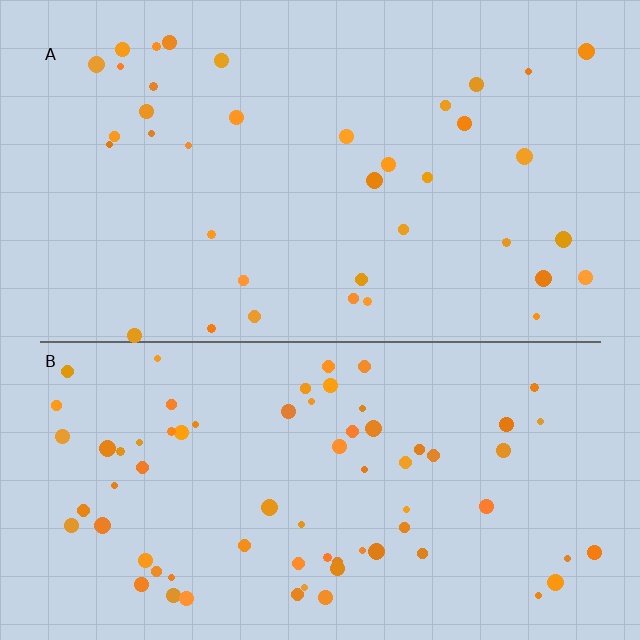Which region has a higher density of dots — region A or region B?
B (the bottom).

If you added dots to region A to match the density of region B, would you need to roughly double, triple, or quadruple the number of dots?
Approximately double.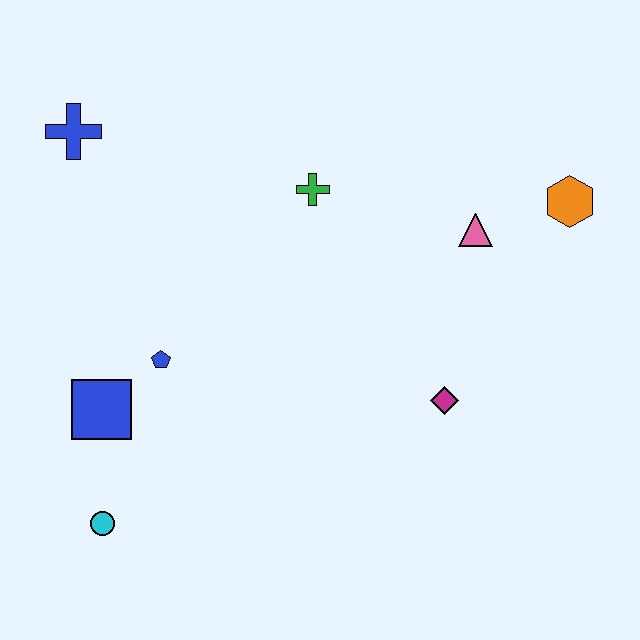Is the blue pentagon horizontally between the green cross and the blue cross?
Yes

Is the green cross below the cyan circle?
No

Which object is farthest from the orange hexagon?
The cyan circle is farthest from the orange hexagon.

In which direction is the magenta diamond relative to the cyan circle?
The magenta diamond is to the right of the cyan circle.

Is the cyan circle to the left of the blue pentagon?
Yes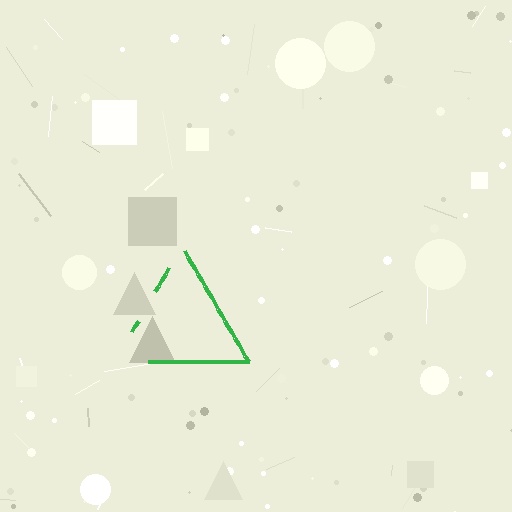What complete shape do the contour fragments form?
The contour fragments form a triangle.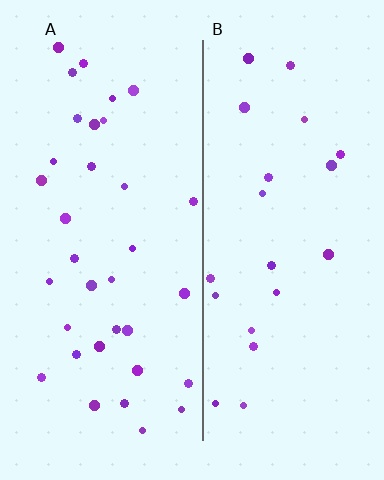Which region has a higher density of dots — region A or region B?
A (the left).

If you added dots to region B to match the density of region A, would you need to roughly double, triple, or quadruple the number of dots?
Approximately double.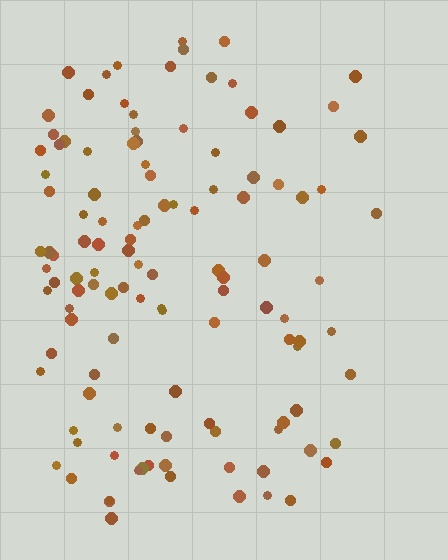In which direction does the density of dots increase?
From right to left, with the left side densest.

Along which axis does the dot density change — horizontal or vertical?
Horizontal.